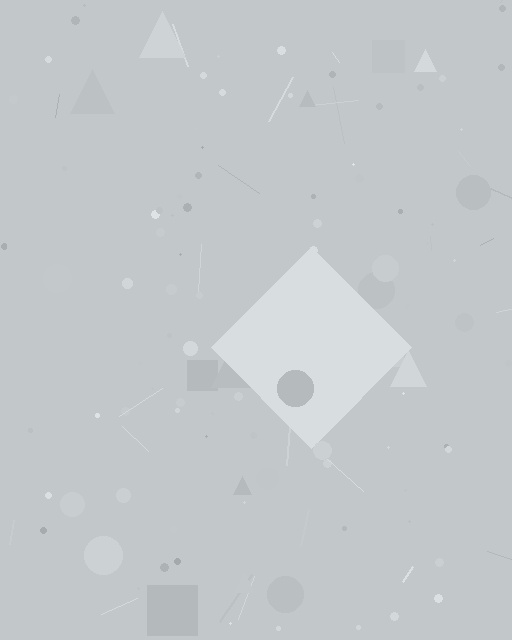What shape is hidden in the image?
A diamond is hidden in the image.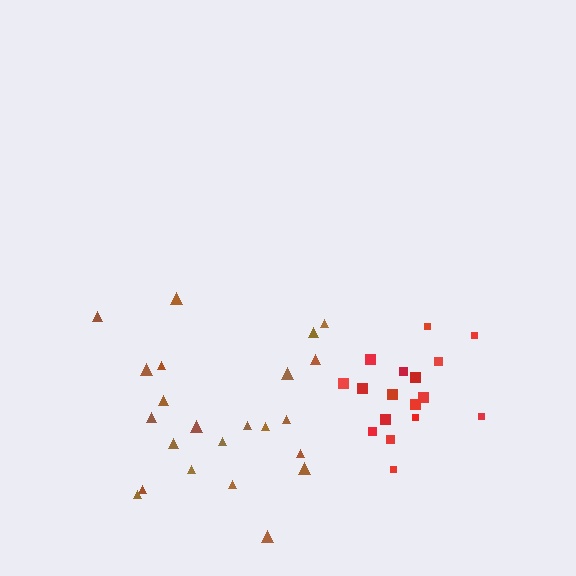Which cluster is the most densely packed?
Red.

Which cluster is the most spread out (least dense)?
Brown.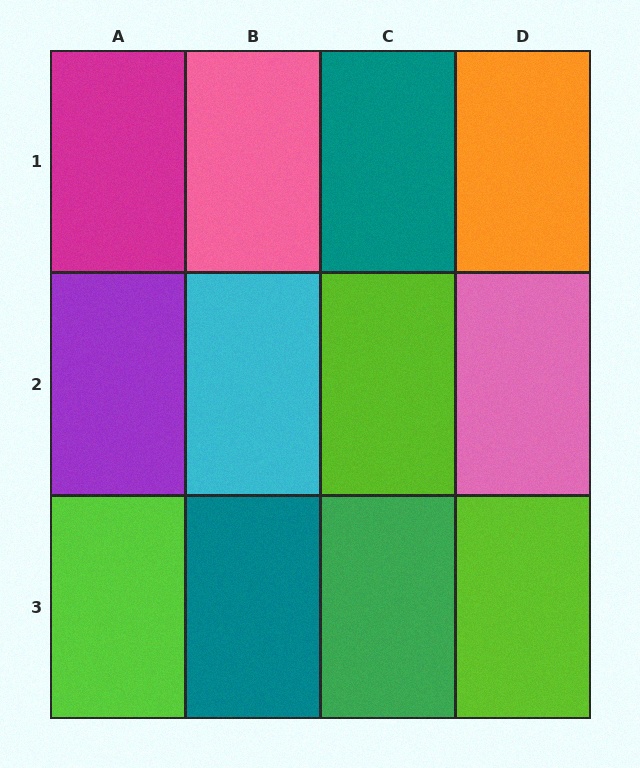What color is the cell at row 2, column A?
Purple.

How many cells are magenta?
1 cell is magenta.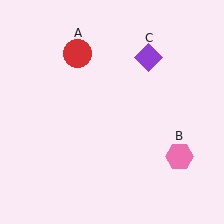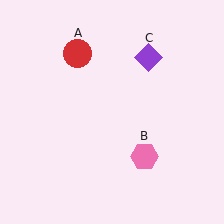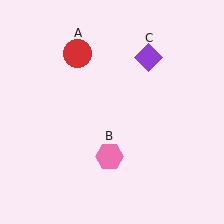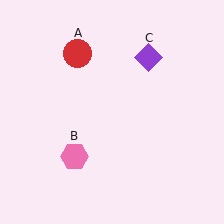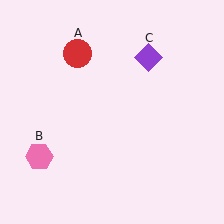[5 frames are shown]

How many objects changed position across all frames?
1 object changed position: pink hexagon (object B).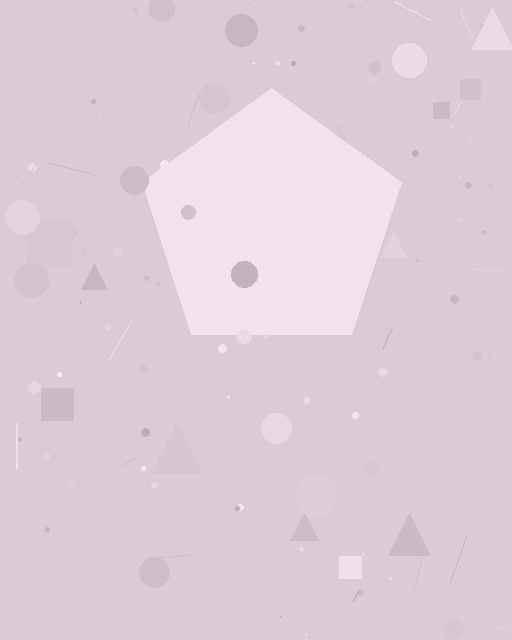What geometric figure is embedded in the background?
A pentagon is embedded in the background.